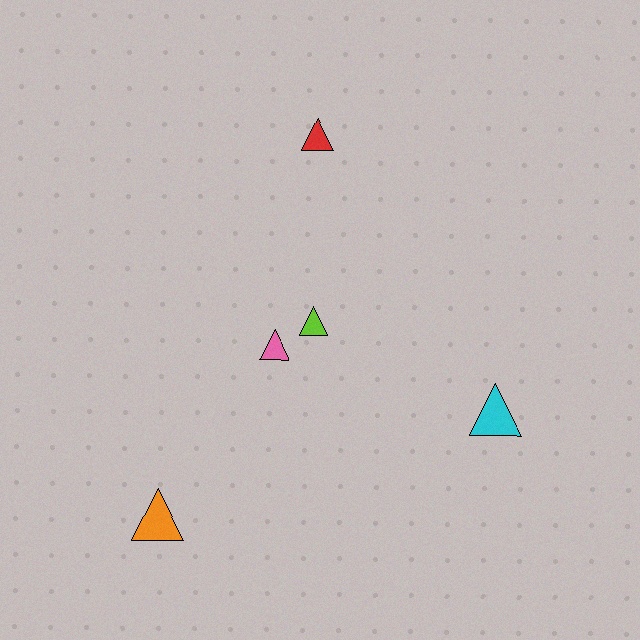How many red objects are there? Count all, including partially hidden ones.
There is 1 red object.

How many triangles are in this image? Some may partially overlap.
There are 5 triangles.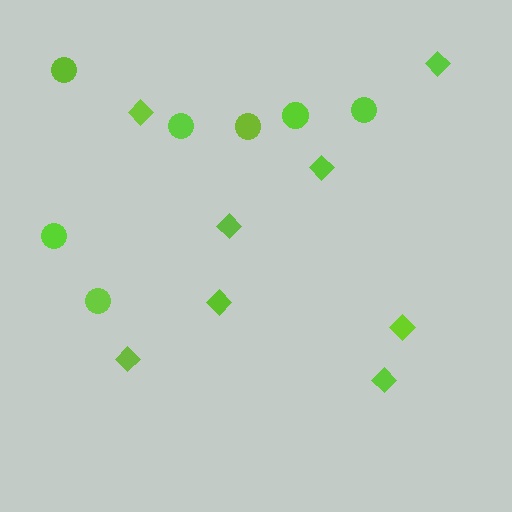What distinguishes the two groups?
There are 2 groups: one group of circles (7) and one group of diamonds (8).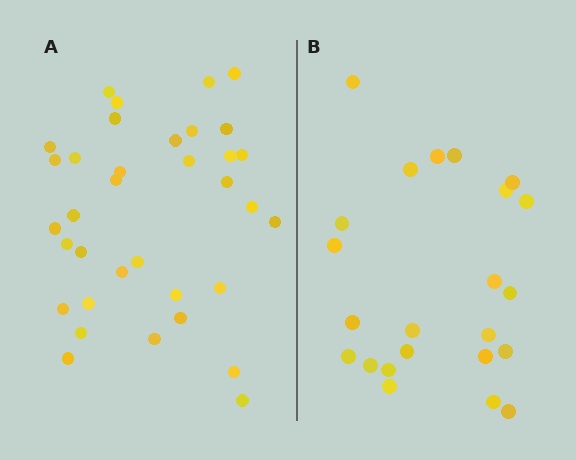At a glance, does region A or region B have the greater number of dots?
Region A (the left region) has more dots.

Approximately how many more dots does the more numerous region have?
Region A has roughly 12 or so more dots than region B.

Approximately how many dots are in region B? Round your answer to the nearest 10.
About 20 dots. (The exact count is 23, which rounds to 20.)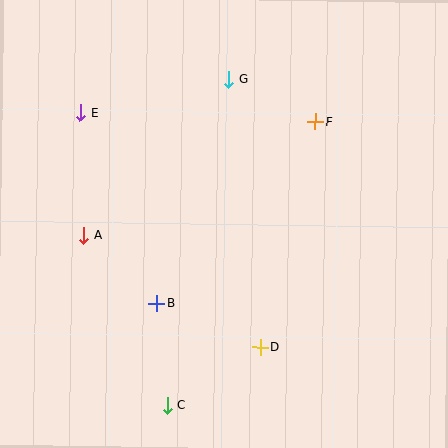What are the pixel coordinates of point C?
Point C is at (168, 405).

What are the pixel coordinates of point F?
Point F is at (315, 122).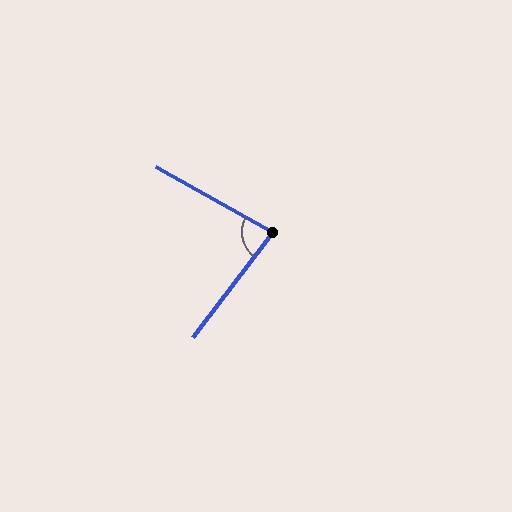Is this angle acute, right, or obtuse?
It is acute.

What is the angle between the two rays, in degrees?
Approximately 82 degrees.